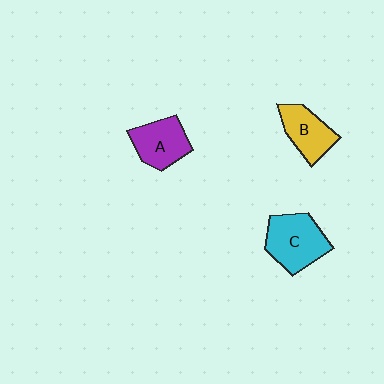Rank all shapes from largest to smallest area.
From largest to smallest: C (cyan), A (purple), B (yellow).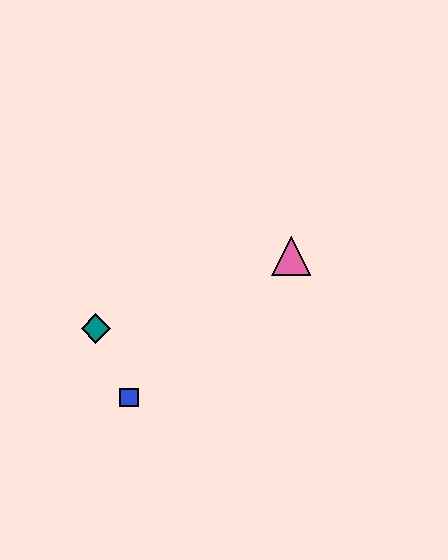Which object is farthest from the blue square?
The pink triangle is farthest from the blue square.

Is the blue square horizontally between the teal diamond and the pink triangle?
Yes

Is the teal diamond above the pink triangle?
No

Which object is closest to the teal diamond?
The blue square is closest to the teal diamond.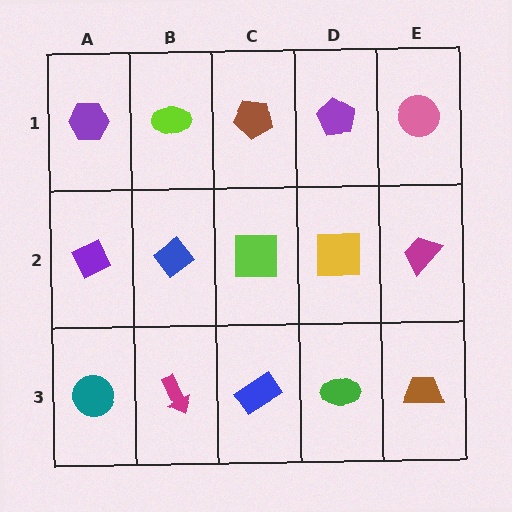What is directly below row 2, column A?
A teal circle.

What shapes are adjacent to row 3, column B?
A blue diamond (row 2, column B), a teal circle (row 3, column A), a blue rectangle (row 3, column C).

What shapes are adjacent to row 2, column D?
A purple pentagon (row 1, column D), a green ellipse (row 3, column D), a lime square (row 2, column C), a magenta trapezoid (row 2, column E).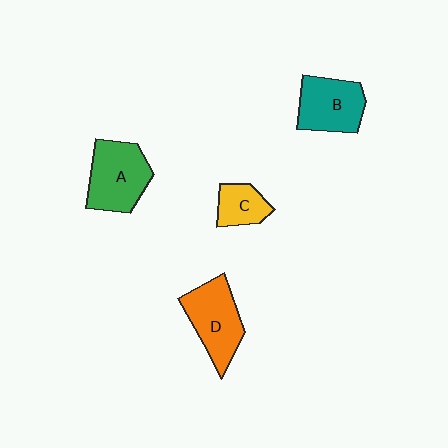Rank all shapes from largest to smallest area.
From largest to smallest: A (green), D (orange), B (teal), C (yellow).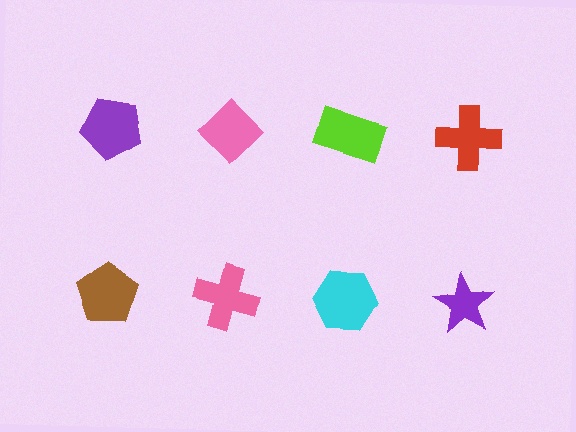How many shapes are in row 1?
4 shapes.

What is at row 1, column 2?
A pink diamond.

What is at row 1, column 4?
A red cross.